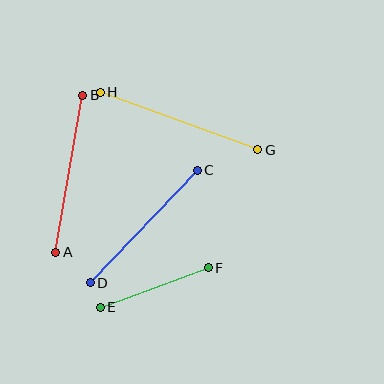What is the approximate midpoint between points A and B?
The midpoint is at approximately (69, 174) pixels.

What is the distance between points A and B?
The distance is approximately 159 pixels.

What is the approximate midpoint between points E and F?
The midpoint is at approximately (154, 288) pixels.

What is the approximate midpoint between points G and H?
The midpoint is at approximately (179, 121) pixels.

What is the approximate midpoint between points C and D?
The midpoint is at approximately (144, 226) pixels.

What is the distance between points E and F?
The distance is approximately 115 pixels.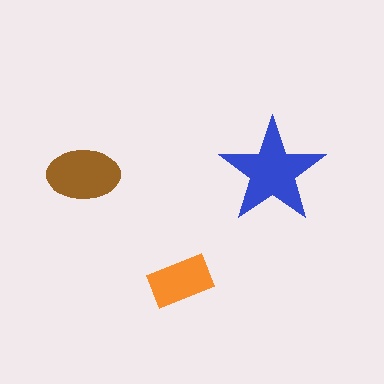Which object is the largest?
The blue star.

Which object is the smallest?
The orange rectangle.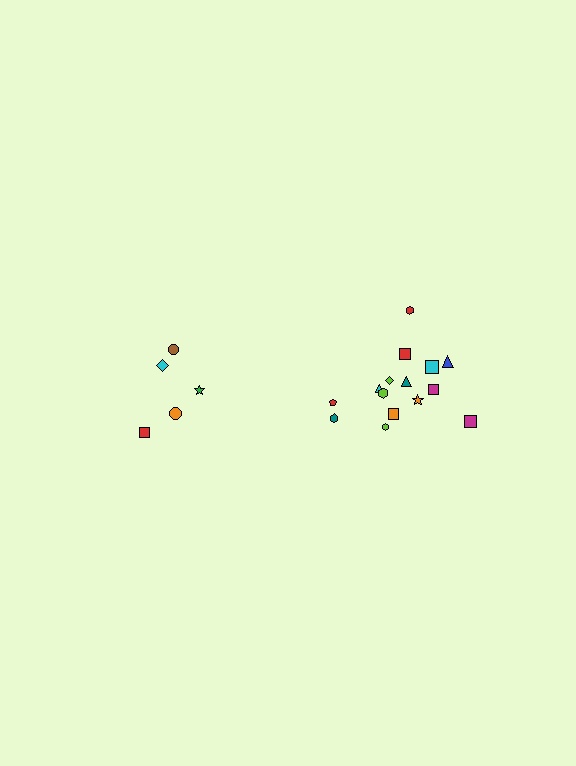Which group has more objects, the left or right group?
The right group.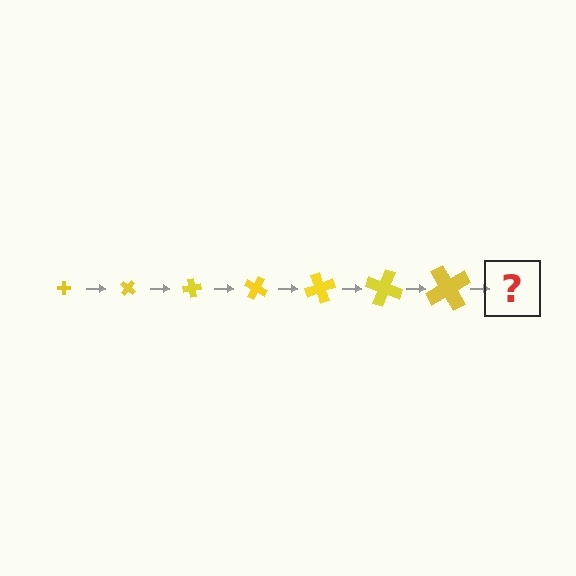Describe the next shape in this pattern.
It should be a cross, larger than the previous one and rotated 280 degrees from the start.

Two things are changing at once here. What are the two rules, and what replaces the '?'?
The two rules are that the cross grows larger each step and it rotates 40 degrees each step. The '?' should be a cross, larger than the previous one and rotated 280 degrees from the start.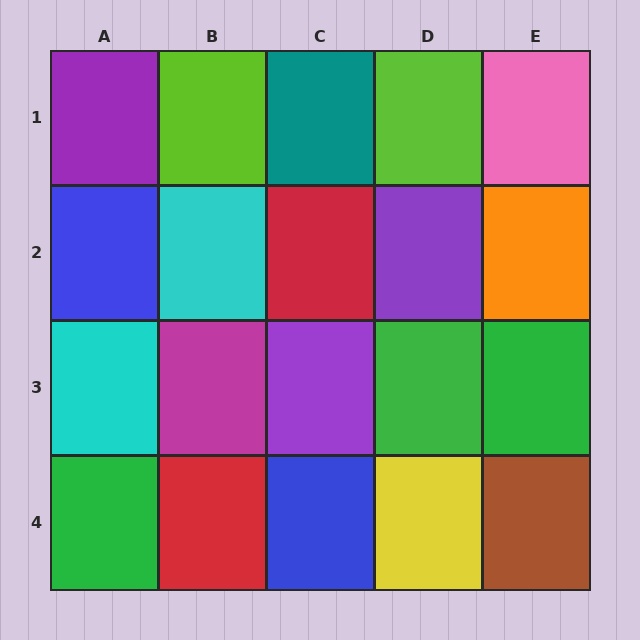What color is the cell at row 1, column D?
Lime.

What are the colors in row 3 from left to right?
Cyan, magenta, purple, green, green.